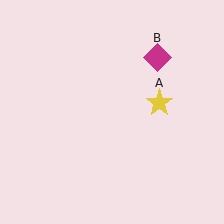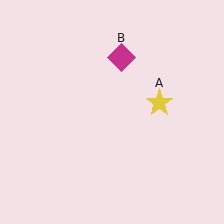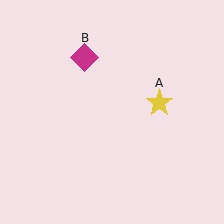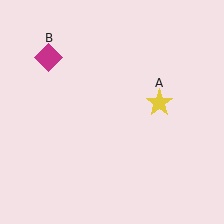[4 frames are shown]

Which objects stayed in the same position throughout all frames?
Yellow star (object A) remained stationary.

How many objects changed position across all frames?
1 object changed position: magenta diamond (object B).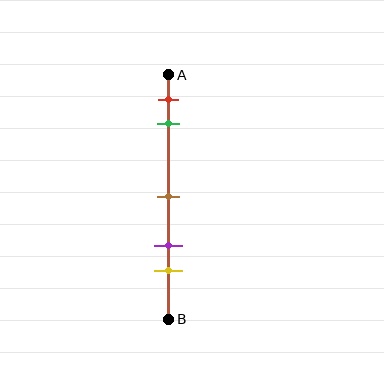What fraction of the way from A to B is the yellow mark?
The yellow mark is approximately 80% (0.8) of the way from A to B.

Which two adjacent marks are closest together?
The red and green marks are the closest adjacent pair.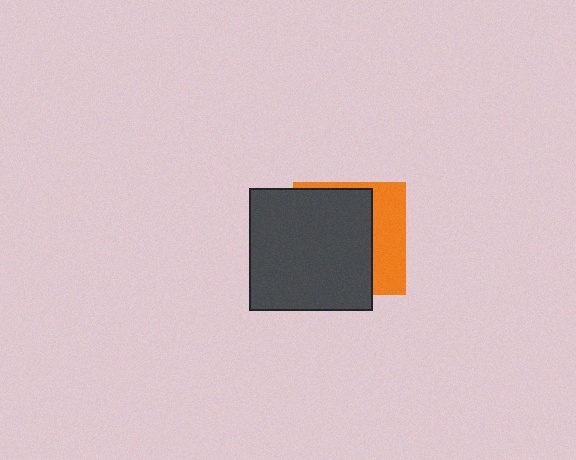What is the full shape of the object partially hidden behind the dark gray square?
The partially hidden object is an orange square.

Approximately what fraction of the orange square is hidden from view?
Roughly 68% of the orange square is hidden behind the dark gray square.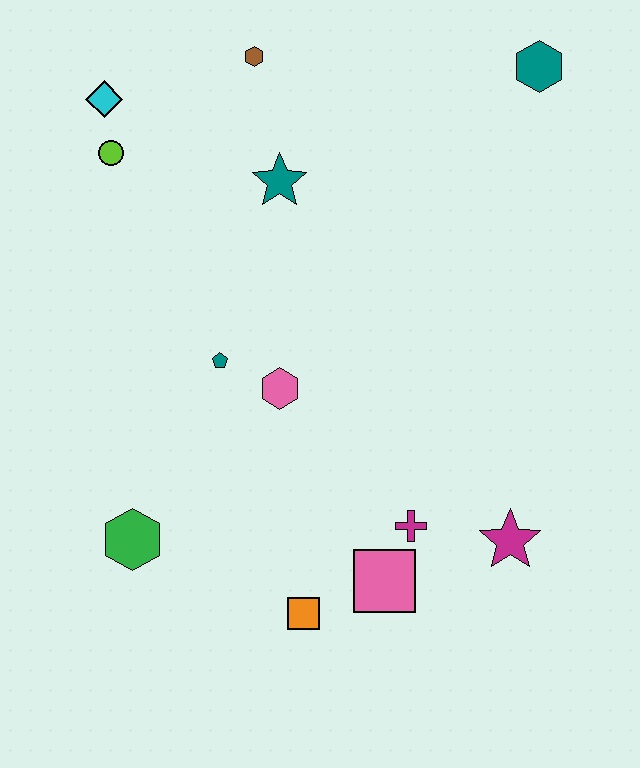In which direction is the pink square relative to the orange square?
The pink square is to the right of the orange square.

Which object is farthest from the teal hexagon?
The green hexagon is farthest from the teal hexagon.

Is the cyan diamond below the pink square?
No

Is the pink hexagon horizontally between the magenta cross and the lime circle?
Yes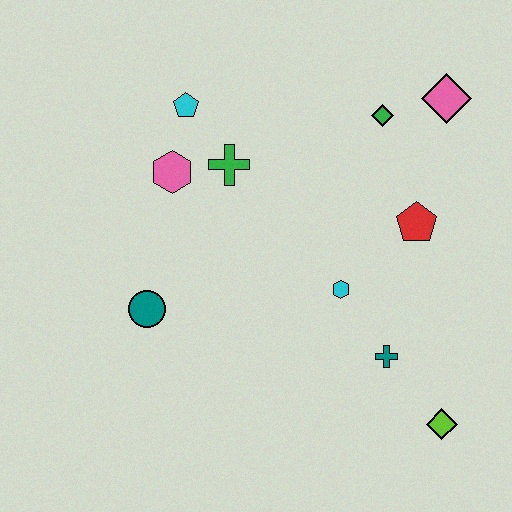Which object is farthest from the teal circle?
The pink diamond is farthest from the teal circle.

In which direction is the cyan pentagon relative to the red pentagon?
The cyan pentagon is to the left of the red pentagon.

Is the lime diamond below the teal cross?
Yes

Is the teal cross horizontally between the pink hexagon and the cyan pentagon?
No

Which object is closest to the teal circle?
The pink hexagon is closest to the teal circle.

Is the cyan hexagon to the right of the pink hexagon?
Yes